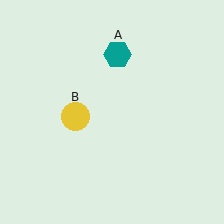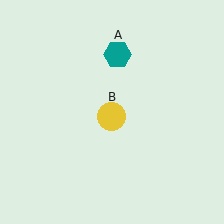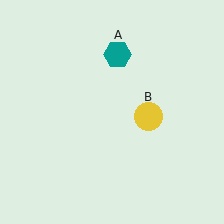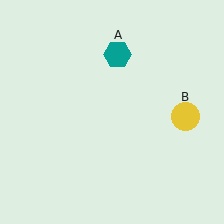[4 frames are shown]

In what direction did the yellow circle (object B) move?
The yellow circle (object B) moved right.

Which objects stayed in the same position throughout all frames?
Teal hexagon (object A) remained stationary.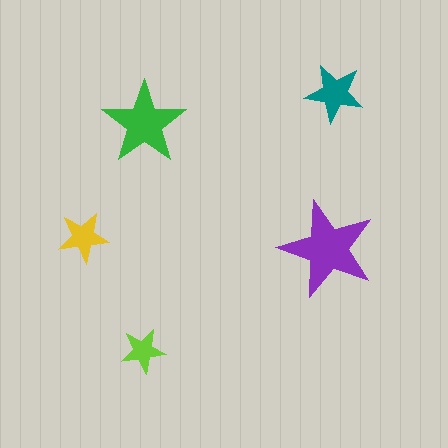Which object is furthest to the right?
The teal star is rightmost.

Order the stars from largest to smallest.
the purple one, the green one, the teal one, the yellow one, the lime one.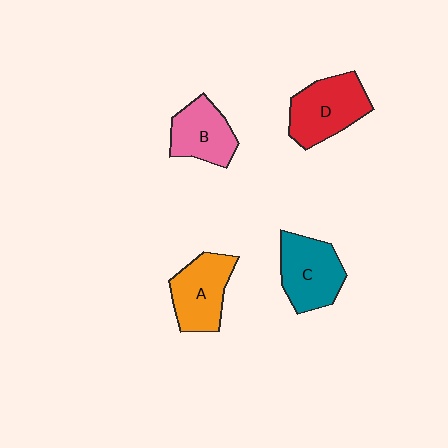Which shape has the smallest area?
Shape B (pink).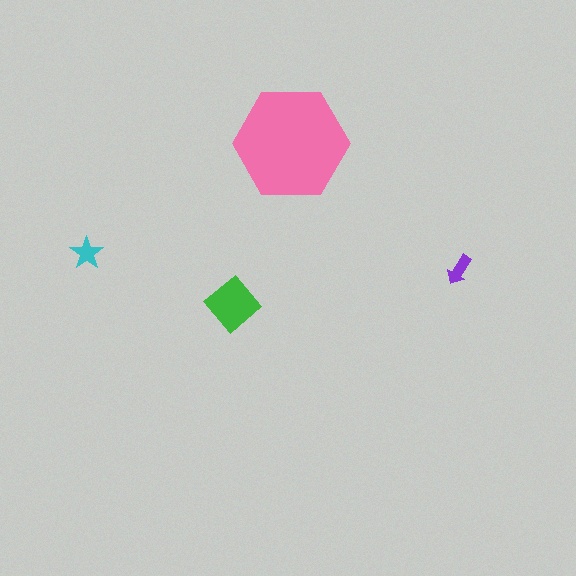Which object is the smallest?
The purple arrow.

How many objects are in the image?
There are 4 objects in the image.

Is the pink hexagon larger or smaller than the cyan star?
Larger.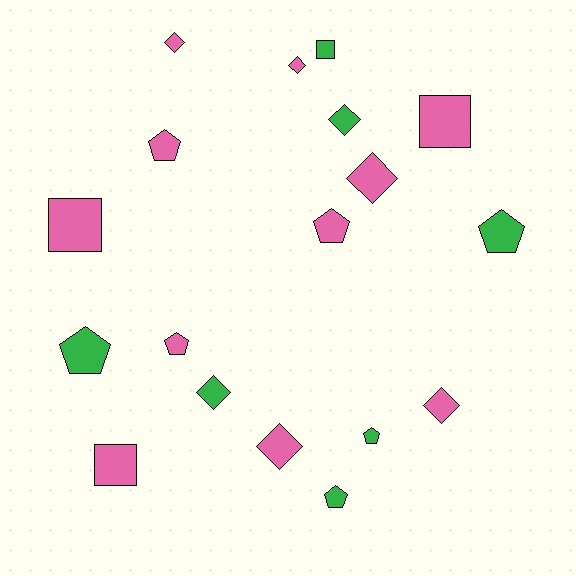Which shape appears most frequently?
Diamond, with 7 objects.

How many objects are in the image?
There are 18 objects.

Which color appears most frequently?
Pink, with 11 objects.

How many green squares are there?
There is 1 green square.